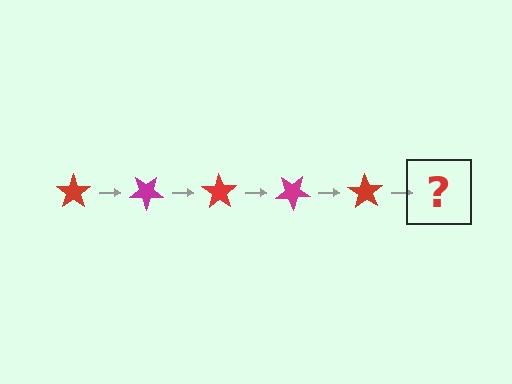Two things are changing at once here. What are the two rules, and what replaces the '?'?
The two rules are that it rotates 35 degrees each step and the color cycles through red and magenta. The '?' should be a magenta star, rotated 175 degrees from the start.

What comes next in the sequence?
The next element should be a magenta star, rotated 175 degrees from the start.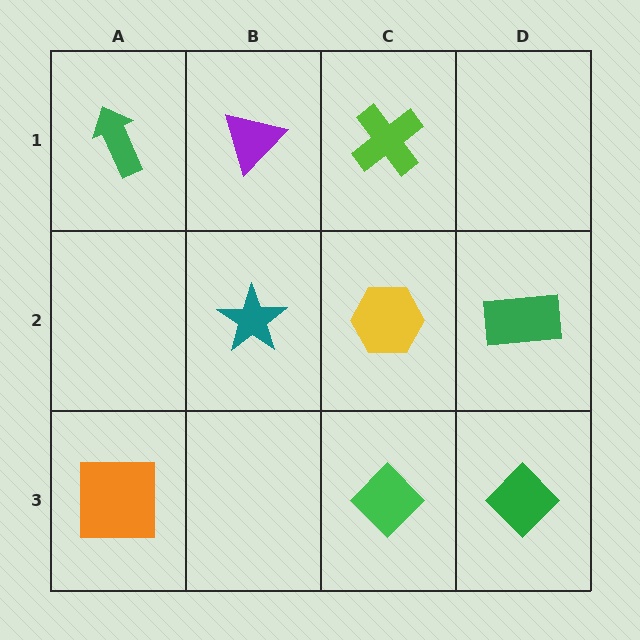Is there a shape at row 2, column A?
No, that cell is empty.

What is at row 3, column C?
A green diamond.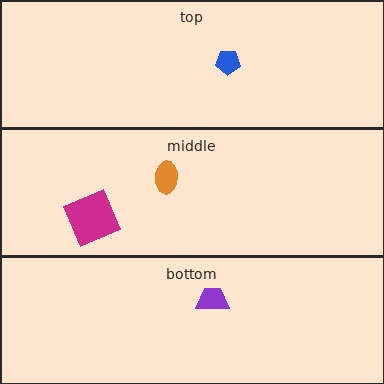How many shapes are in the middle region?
2.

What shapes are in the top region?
The blue pentagon.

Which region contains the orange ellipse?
The middle region.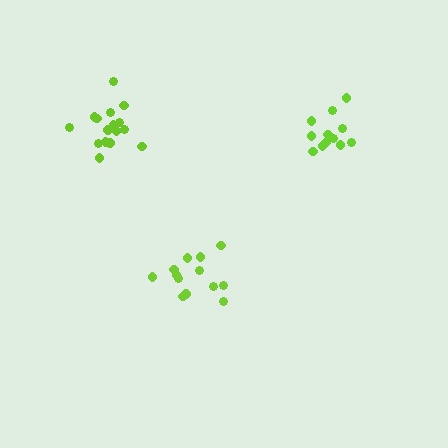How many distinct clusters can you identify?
There are 3 distinct clusters.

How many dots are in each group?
Group 1: 13 dots, Group 2: 16 dots, Group 3: 12 dots (41 total).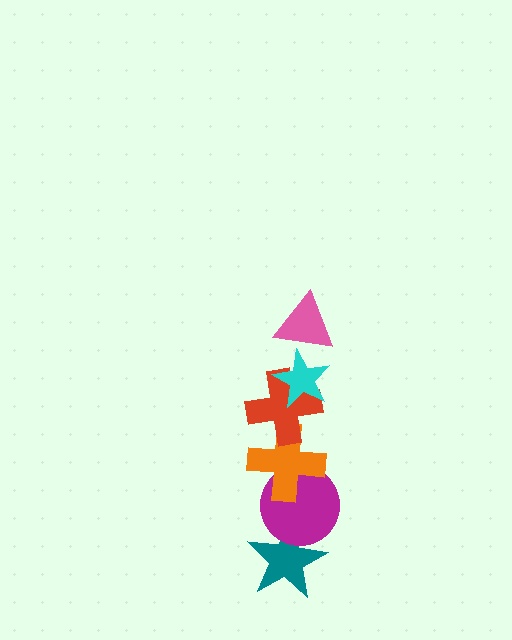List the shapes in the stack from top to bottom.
From top to bottom: the pink triangle, the cyan star, the red cross, the orange cross, the magenta circle, the teal star.